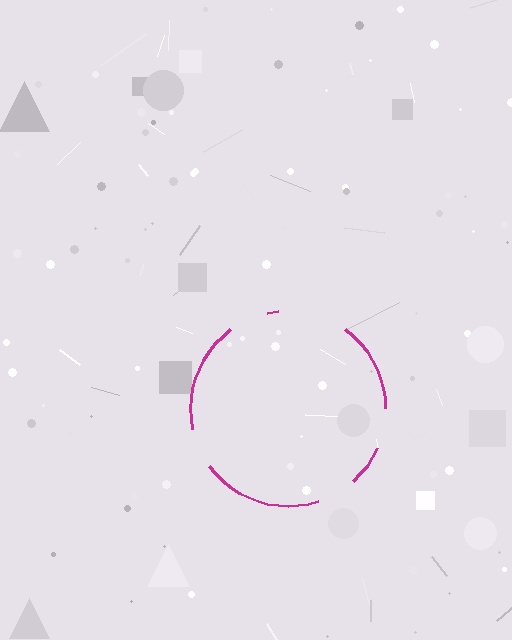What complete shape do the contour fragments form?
The contour fragments form a circle.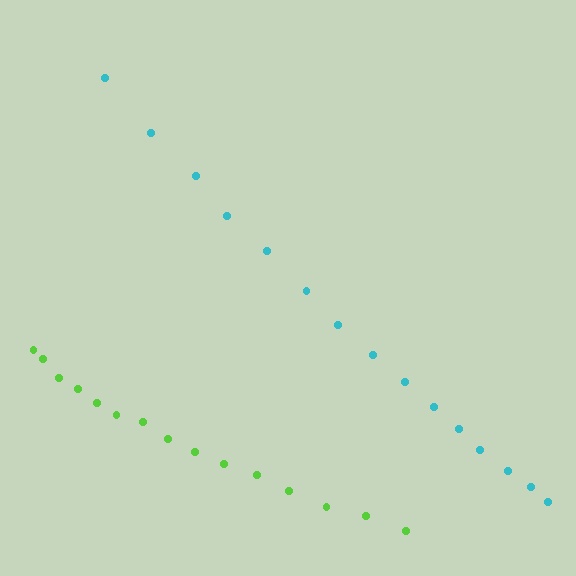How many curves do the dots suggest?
There are 2 distinct paths.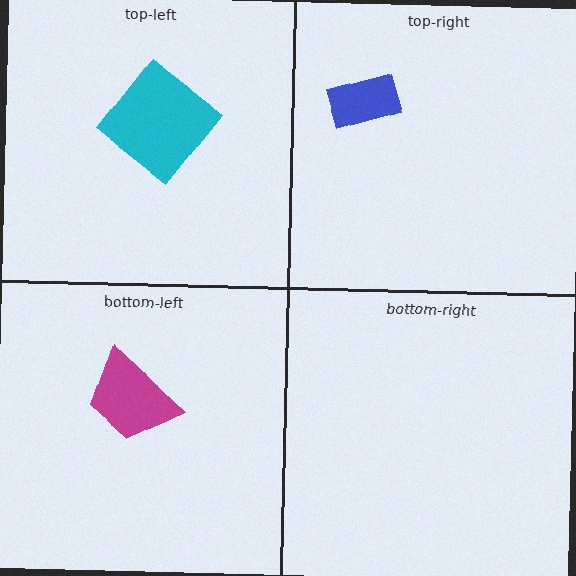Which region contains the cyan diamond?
The top-left region.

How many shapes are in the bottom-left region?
1.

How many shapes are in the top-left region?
1.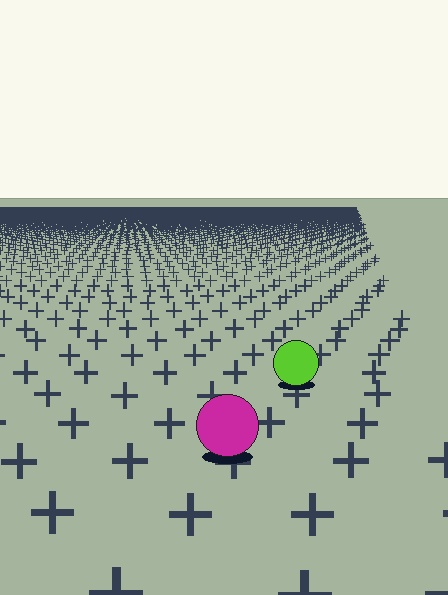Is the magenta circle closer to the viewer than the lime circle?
Yes. The magenta circle is closer — you can tell from the texture gradient: the ground texture is coarser near it.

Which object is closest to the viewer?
The magenta circle is closest. The texture marks near it are larger and more spread out.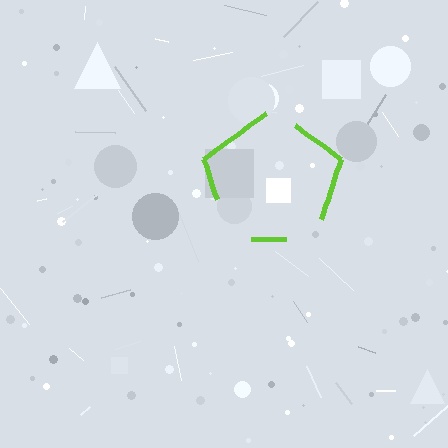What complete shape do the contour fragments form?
The contour fragments form a pentagon.